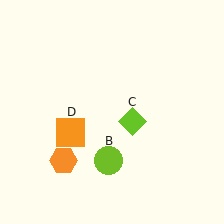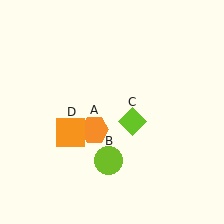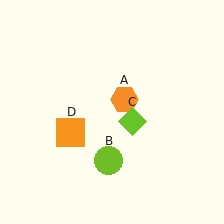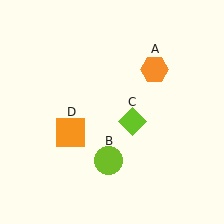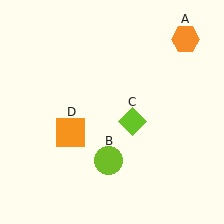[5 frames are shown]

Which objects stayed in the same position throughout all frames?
Lime circle (object B) and lime diamond (object C) and orange square (object D) remained stationary.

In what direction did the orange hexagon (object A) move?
The orange hexagon (object A) moved up and to the right.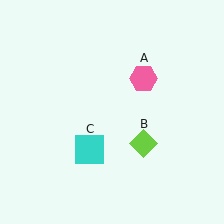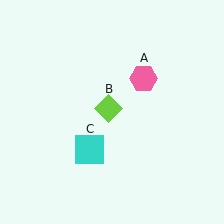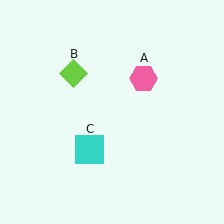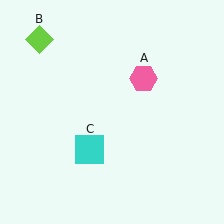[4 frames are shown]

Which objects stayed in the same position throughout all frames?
Pink hexagon (object A) and cyan square (object C) remained stationary.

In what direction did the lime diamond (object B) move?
The lime diamond (object B) moved up and to the left.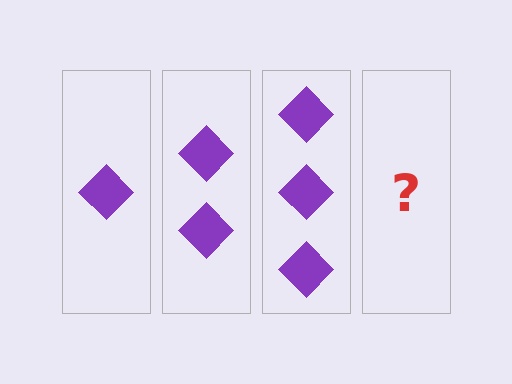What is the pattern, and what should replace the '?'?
The pattern is that each step adds one more diamond. The '?' should be 4 diamonds.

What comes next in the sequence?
The next element should be 4 diamonds.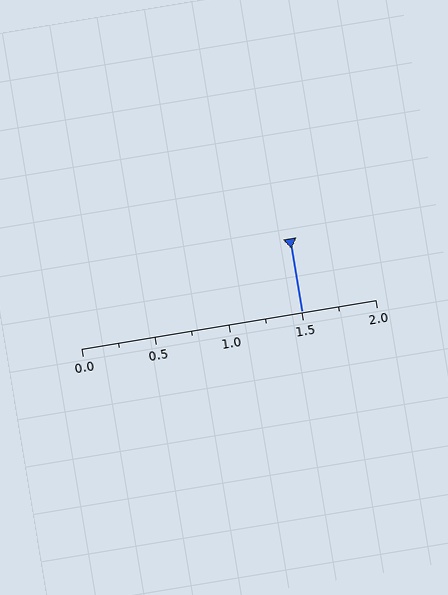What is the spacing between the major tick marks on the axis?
The major ticks are spaced 0.5 apart.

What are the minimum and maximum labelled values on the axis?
The axis runs from 0.0 to 2.0.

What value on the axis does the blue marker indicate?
The marker indicates approximately 1.5.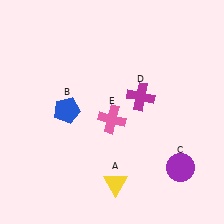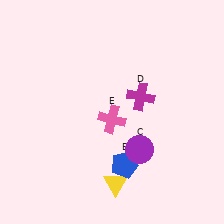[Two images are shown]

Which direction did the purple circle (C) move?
The purple circle (C) moved left.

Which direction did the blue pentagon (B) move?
The blue pentagon (B) moved right.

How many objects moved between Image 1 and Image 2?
2 objects moved between the two images.